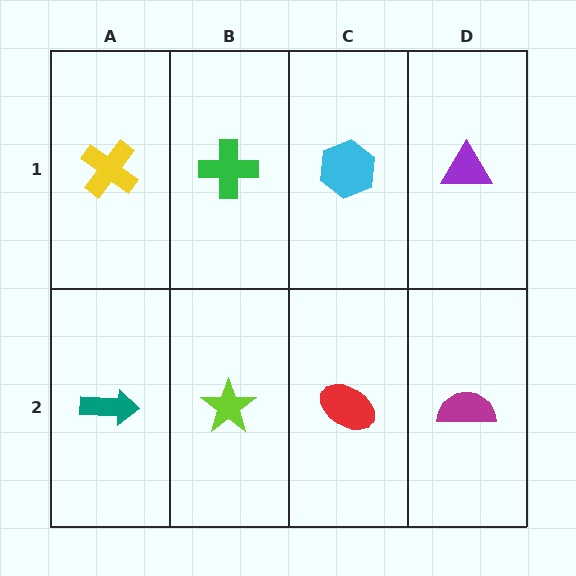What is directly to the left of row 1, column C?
A green cross.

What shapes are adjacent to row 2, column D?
A purple triangle (row 1, column D), a red ellipse (row 2, column C).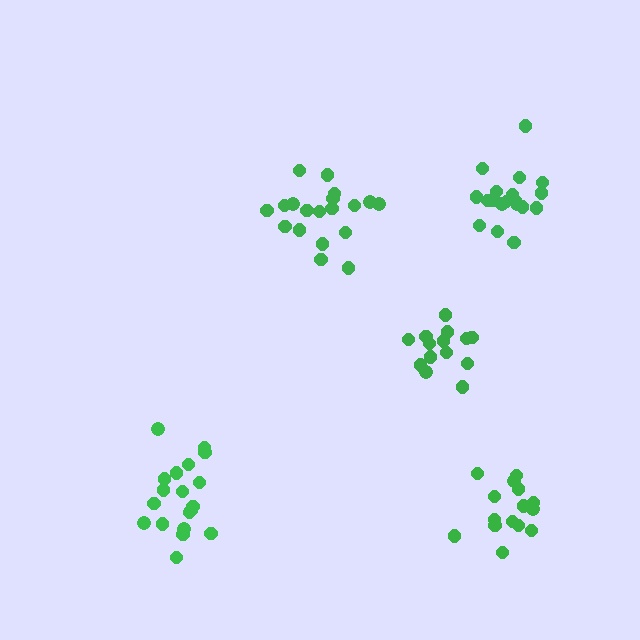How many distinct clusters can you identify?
There are 5 distinct clusters.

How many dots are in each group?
Group 1: 20 dots, Group 2: 20 dots, Group 3: 14 dots, Group 4: 15 dots, Group 5: 19 dots (88 total).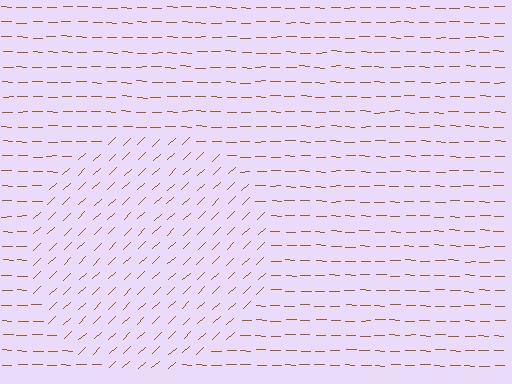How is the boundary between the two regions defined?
The boundary is defined purely by a change in line orientation (approximately 45 degrees difference). All lines are the same color and thickness.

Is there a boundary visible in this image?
Yes, there is a texture boundary formed by a change in line orientation.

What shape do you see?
I see a circle.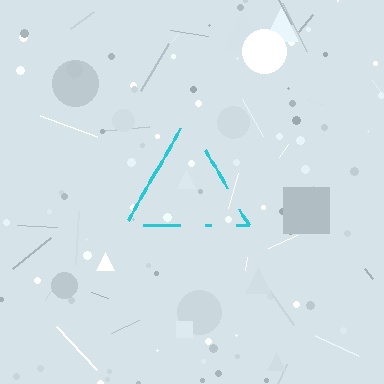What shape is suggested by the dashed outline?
The dashed outline suggests a triangle.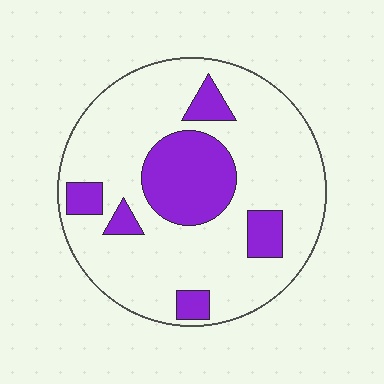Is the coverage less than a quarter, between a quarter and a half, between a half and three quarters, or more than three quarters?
Less than a quarter.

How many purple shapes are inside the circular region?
6.